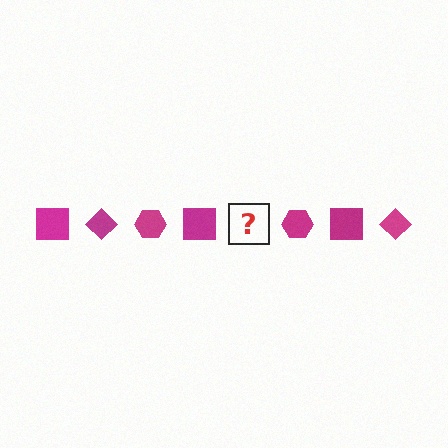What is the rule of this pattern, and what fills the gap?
The rule is that the pattern cycles through square, diamond, hexagon shapes in magenta. The gap should be filled with a magenta diamond.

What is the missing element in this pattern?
The missing element is a magenta diamond.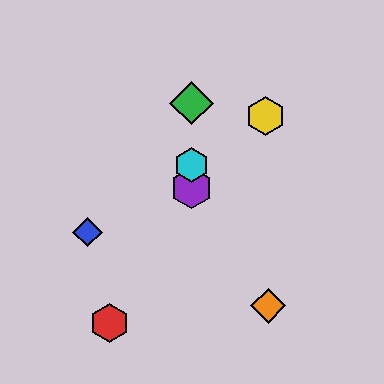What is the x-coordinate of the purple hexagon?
The purple hexagon is at x≈191.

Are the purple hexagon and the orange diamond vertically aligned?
No, the purple hexagon is at x≈191 and the orange diamond is at x≈268.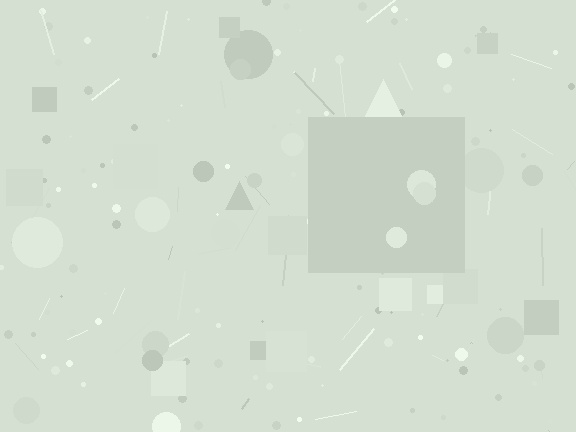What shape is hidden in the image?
A square is hidden in the image.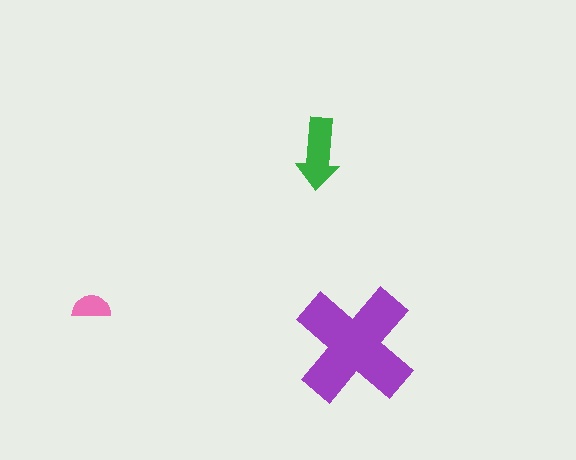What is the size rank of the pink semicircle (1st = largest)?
3rd.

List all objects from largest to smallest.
The purple cross, the green arrow, the pink semicircle.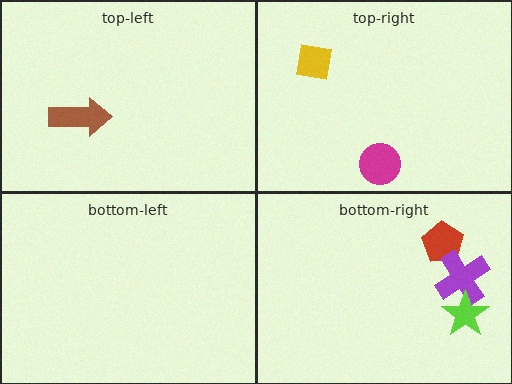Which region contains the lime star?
The bottom-right region.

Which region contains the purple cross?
The bottom-right region.